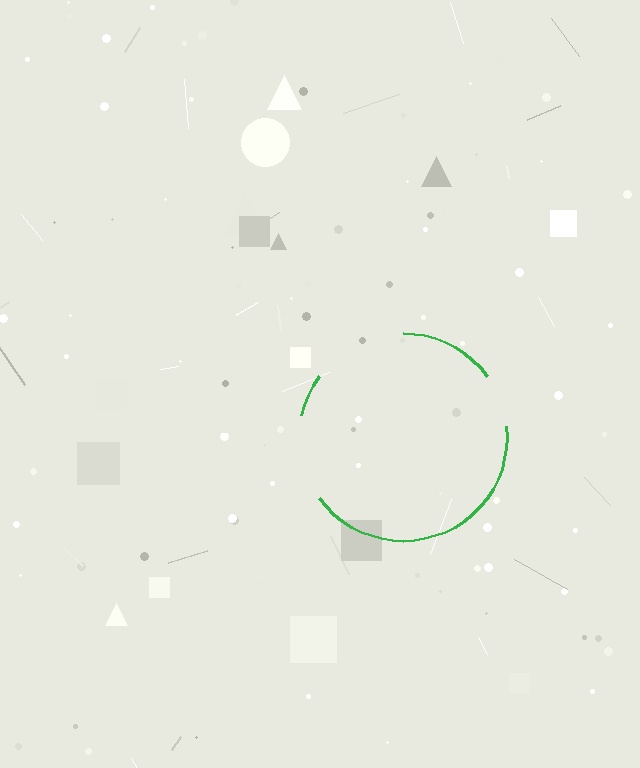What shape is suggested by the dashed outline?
The dashed outline suggests a circle.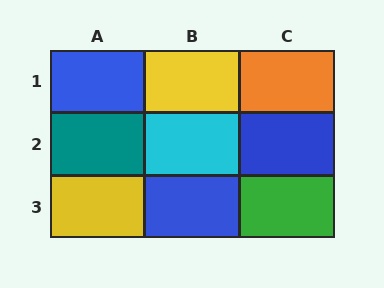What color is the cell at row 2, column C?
Blue.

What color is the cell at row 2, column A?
Teal.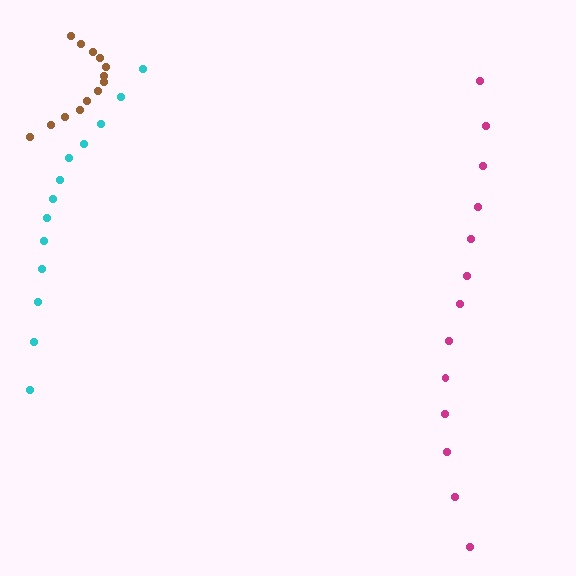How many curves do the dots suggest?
There are 3 distinct paths.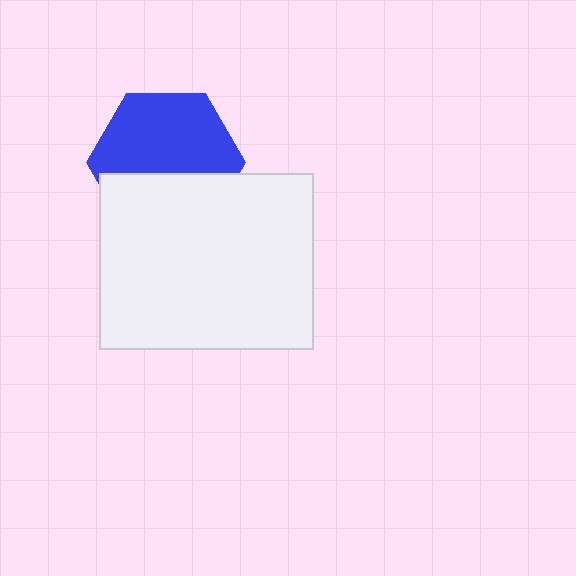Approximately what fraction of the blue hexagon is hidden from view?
Roughly 40% of the blue hexagon is hidden behind the white rectangle.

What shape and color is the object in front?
The object in front is a white rectangle.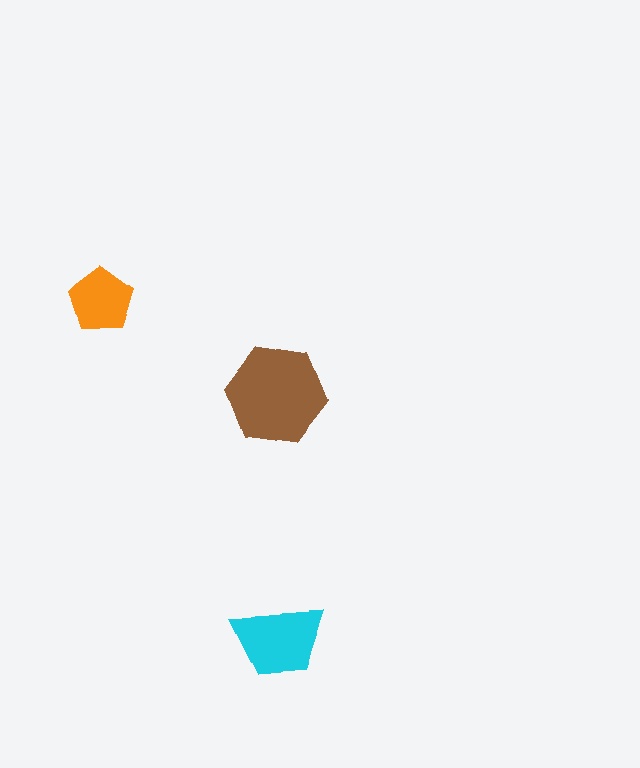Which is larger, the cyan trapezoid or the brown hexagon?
The brown hexagon.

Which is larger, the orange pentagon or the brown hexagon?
The brown hexagon.